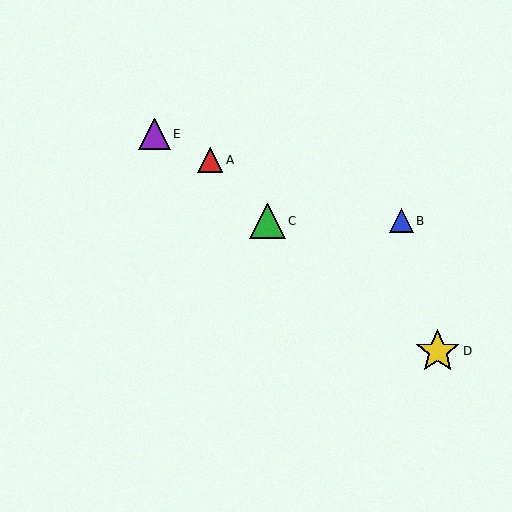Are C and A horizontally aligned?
No, C is at y≈221 and A is at y≈160.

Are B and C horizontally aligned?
Yes, both are at y≈221.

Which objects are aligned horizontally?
Objects B, C are aligned horizontally.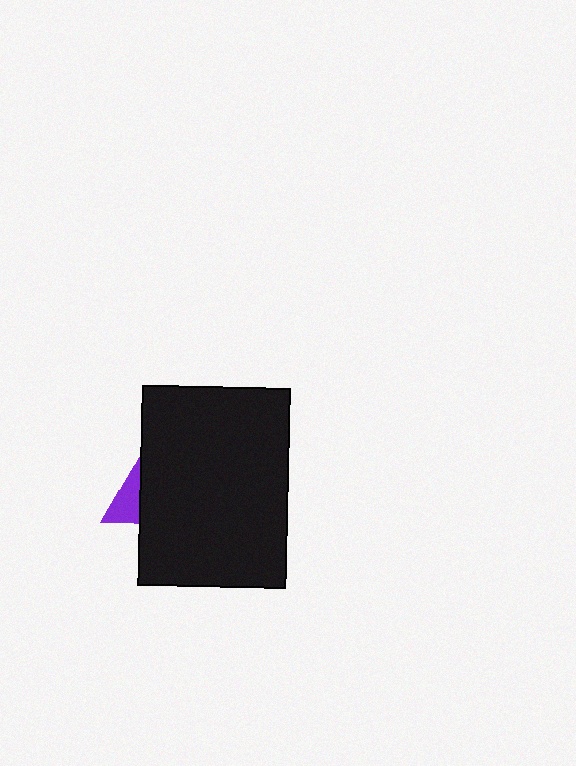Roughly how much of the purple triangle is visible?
A small part of it is visible (roughly 30%).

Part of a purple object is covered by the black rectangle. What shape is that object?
It is a triangle.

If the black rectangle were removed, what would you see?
You would see the complete purple triangle.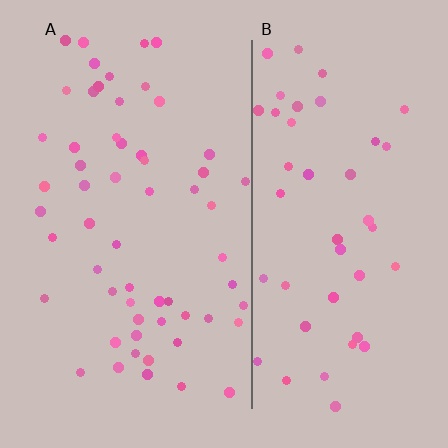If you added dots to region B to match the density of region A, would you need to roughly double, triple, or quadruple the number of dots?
Approximately double.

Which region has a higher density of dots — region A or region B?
A (the left).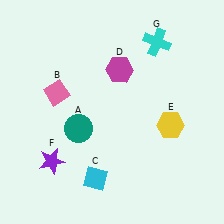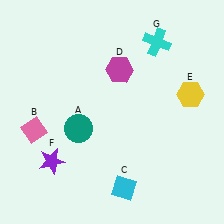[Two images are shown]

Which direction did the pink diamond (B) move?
The pink diamond (B) moved down.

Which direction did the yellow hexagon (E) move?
The yellow hexagon (E) moved up.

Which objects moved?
The objects that moved are: the pink diamond (B), the cyan diamond (C), the yellow hexagon (E).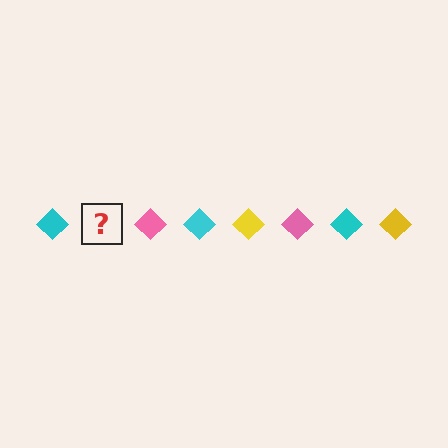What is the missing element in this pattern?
The missing element is a yellow diamond.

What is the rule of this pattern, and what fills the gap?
The rule is that the pattern cycles through cyan, yellow, pink diamonds. The gap should be filled with a yellow diamond.